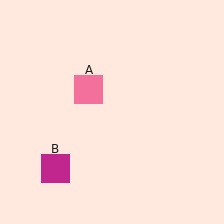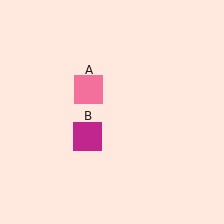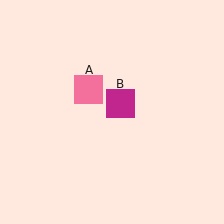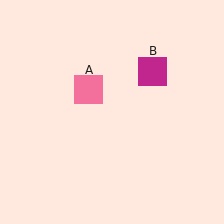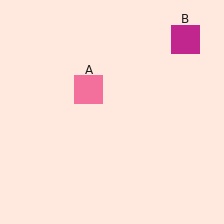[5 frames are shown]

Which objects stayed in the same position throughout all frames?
Pink square (object A) remained stationary.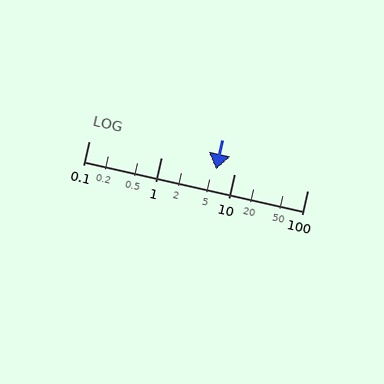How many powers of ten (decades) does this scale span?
The scale spans 3 decades, from 0.1 to 100.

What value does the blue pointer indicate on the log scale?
The pointer indicates approximately 5.6.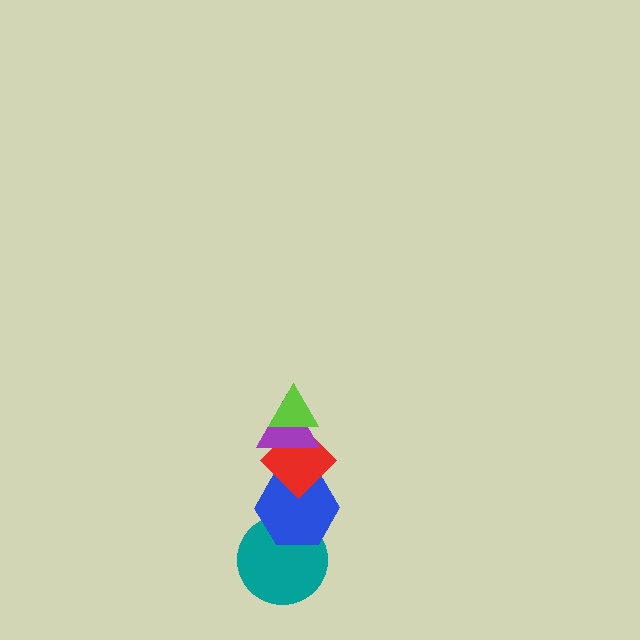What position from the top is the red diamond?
The red diamond is 3rd from the top.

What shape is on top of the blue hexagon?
The red diamond is on top of the blue hexagon.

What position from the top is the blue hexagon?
The blue hexagon is 4th from the top.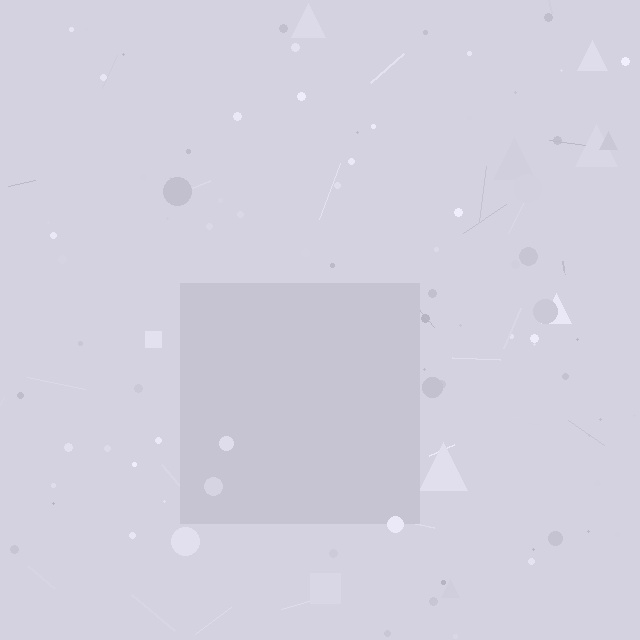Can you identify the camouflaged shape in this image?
The camouflaged shape is a square.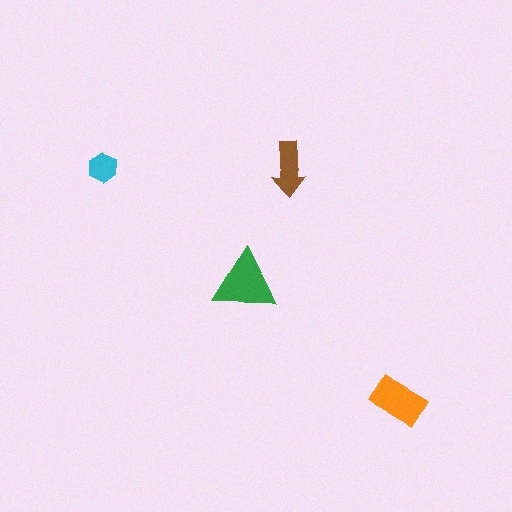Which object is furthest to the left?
The cyan hexagon is leftmost.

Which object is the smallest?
The cyan hexagon.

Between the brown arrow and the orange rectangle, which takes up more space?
The orange rectangle.